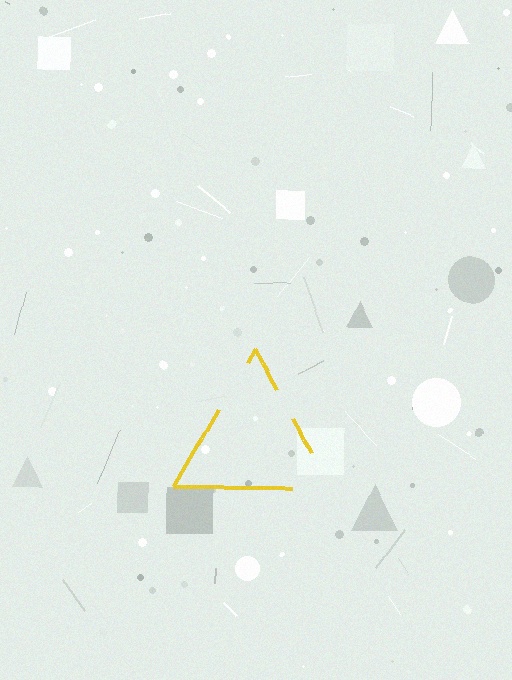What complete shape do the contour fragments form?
The contour fragments form a triangle.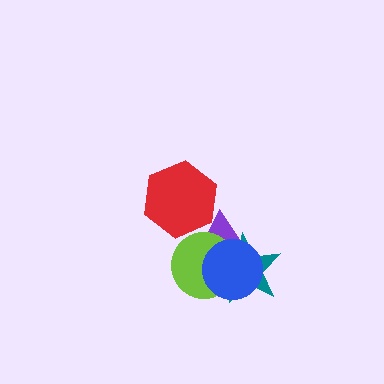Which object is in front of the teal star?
The blue circle is in front of the teal star.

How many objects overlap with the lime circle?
3 objects overlap with the lime circle.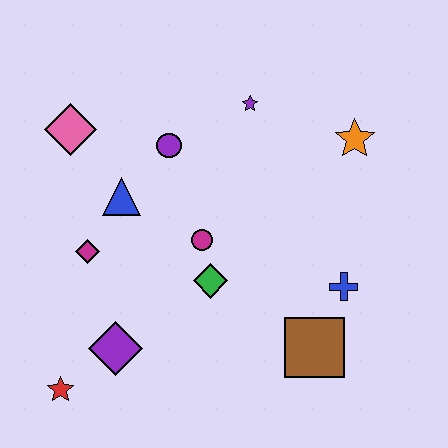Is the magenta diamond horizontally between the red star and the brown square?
Yes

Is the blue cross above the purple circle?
No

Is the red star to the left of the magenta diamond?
Yes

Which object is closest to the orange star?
The purple star is closest to the orange star.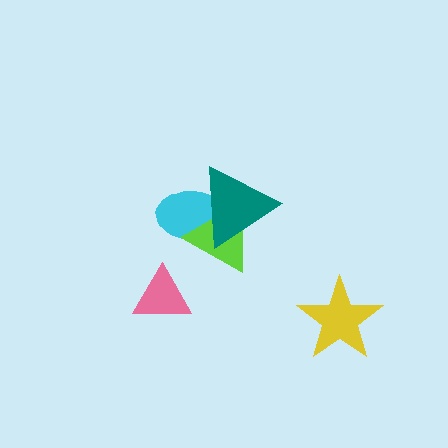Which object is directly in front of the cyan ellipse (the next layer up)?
The lime triangle is directly in front of the cyan ellipse.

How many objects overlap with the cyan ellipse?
2 objects overlap with the cyan ellipse.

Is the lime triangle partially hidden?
Yes, it is partially covered by another shape.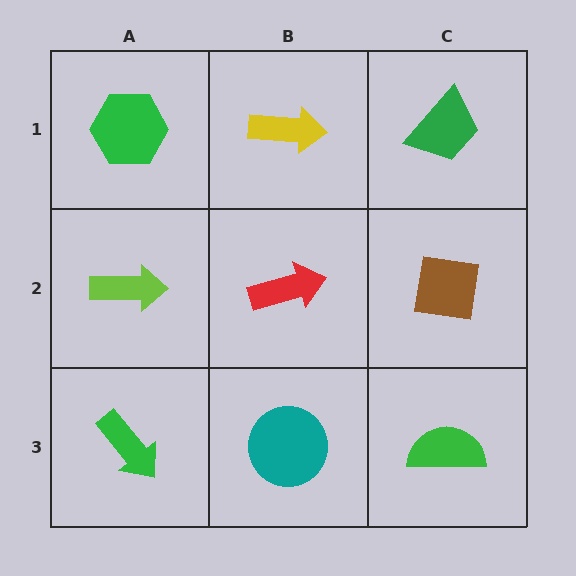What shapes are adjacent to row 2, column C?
A green trapezoid (row 1, column C), a green semicircle (row 3, column C), a red arrow (row 2, column B).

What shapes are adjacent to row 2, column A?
A green hexagon (row 1, column A), a green arrow (row 3, column A), a red arrow (row 2, column B).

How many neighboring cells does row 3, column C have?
2.